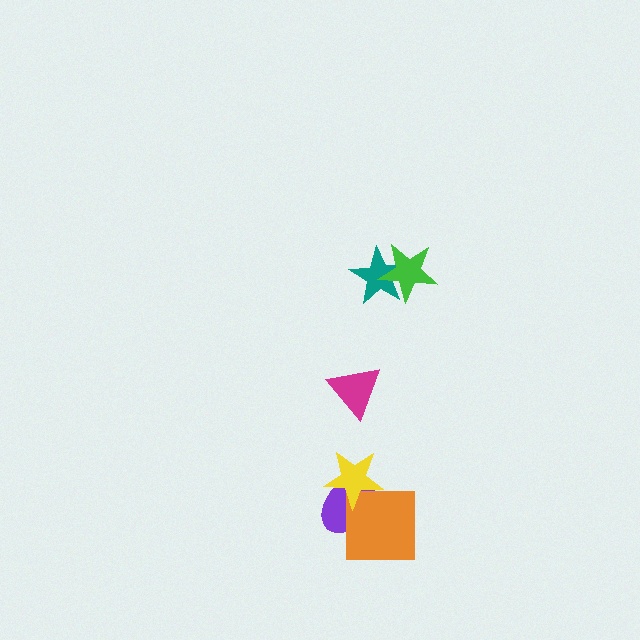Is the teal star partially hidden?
Yes, it is partially covered by another shape.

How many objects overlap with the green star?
1 object overlaps with the green star.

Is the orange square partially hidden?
Yes, it is partially covered by another shape.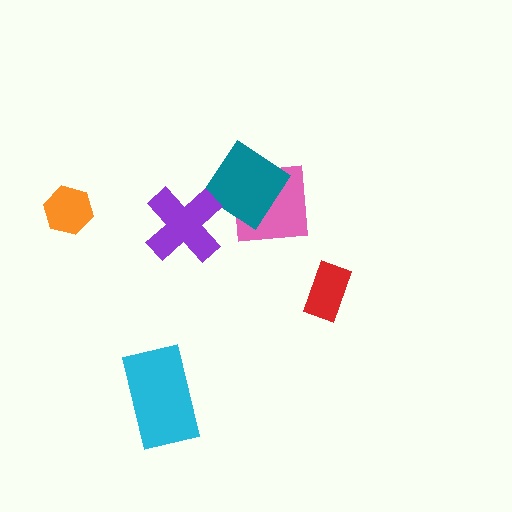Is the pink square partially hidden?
Yes, it is partially covered by another shape.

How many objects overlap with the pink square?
1 object overlaps with the pink square.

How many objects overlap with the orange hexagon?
0 objects overlap with the orange hexagon.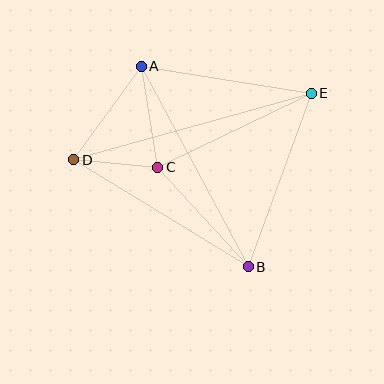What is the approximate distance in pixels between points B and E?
The distance between B and E is approximately 185 pixels.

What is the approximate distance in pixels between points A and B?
The distance between A and B is approximately 227 pixels.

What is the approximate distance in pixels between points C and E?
The distance between C and E is approximately 171 pixels.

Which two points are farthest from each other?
Points D and E are farthest from each other.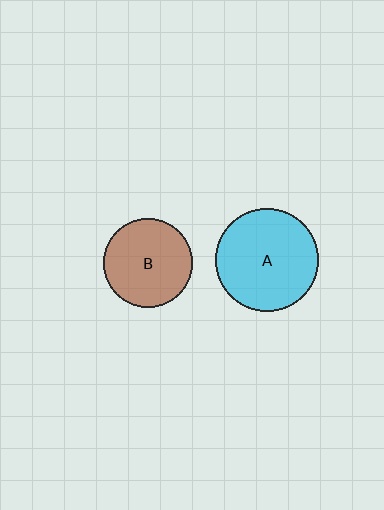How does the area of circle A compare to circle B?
Approximately 1.4 times.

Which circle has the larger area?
Circle A (cyan).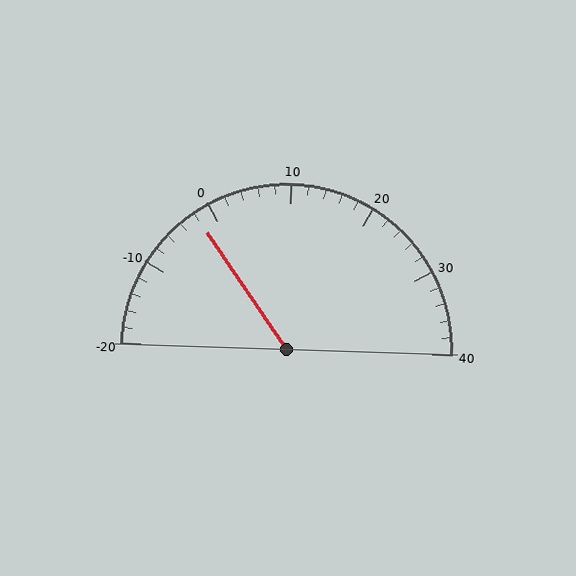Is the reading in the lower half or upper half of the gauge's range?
The reading is in the lower half of the range (-20 to 40).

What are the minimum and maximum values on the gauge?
The gauge ranges from -20 to 40.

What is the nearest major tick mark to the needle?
The nearest major tick mark is 0.